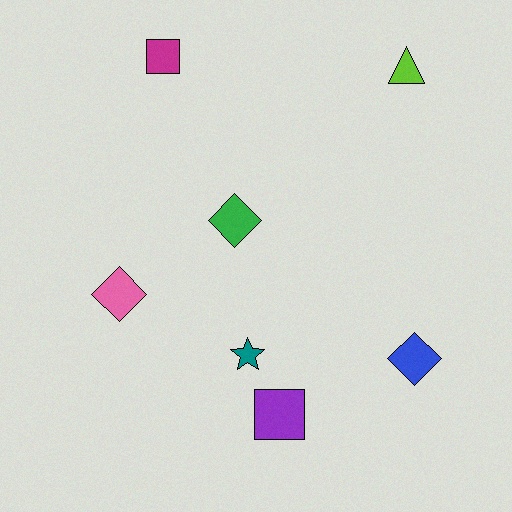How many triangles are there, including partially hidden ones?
There is 1 triangle.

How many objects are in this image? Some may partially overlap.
There are 7 objects.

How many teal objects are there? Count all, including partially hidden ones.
There is 1 teal object.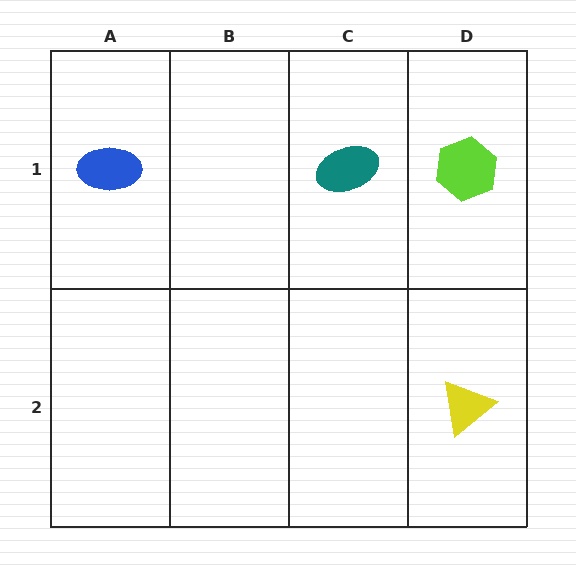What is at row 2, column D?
A yellow triangle.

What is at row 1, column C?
A teal ellipse.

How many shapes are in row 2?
1 shape.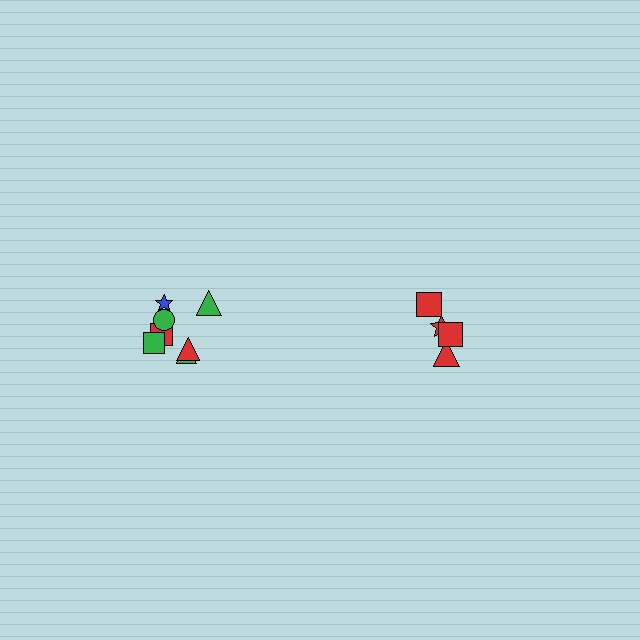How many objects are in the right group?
There are 4 objects.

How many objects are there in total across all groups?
There are 11 objects.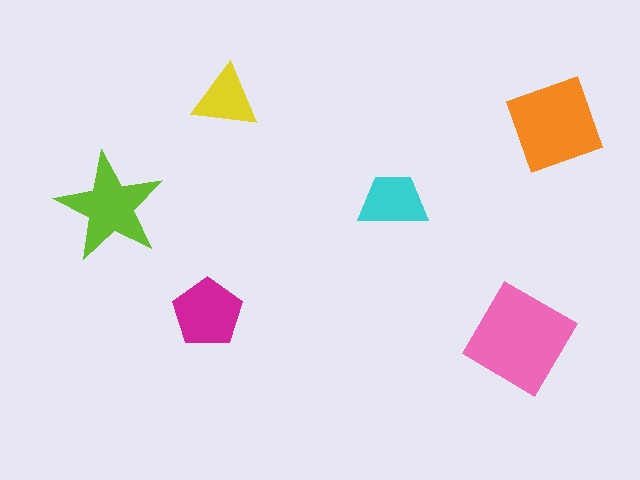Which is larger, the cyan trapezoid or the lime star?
The lime star.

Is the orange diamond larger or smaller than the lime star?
Larger.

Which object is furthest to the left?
The lime star is leftmost.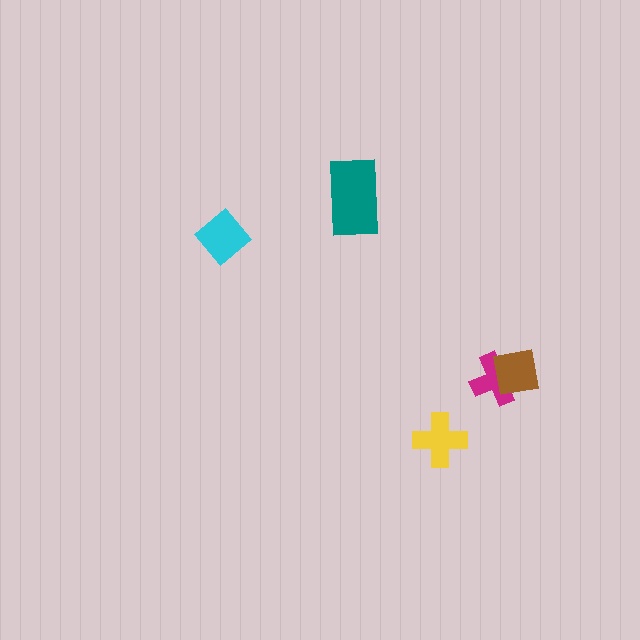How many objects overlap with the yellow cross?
0 objects overlap with the yellow cross.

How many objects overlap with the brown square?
1 object overlaps with the brown square.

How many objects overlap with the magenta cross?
1 object overlaps with the magenta cross.